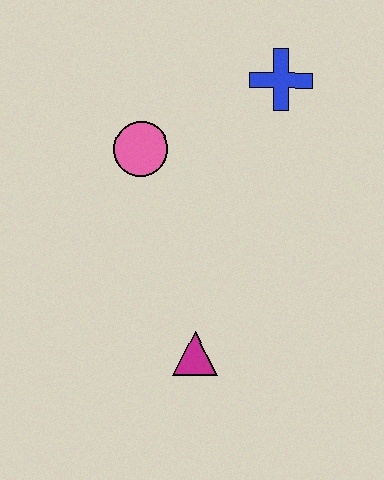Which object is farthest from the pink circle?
The magenta triangle is farthest from the pink circle.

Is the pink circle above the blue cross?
No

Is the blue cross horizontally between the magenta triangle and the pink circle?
No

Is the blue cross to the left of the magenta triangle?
No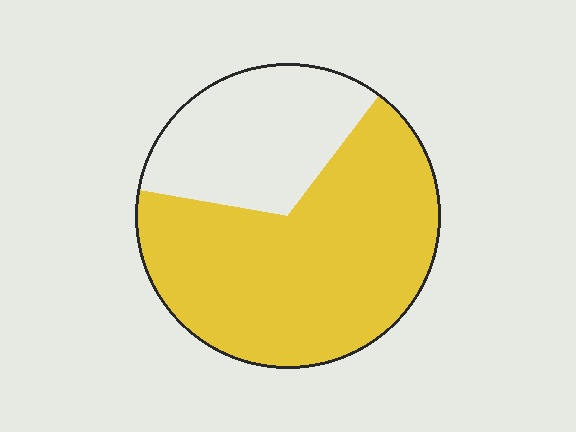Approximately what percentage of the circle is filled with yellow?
Approximately 70%.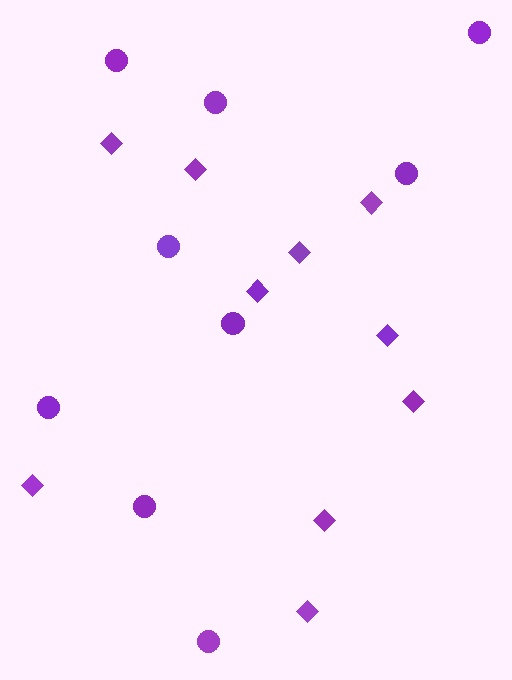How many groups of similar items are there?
There are 2 groups: one group of circles (9) and one group of diamonds (10).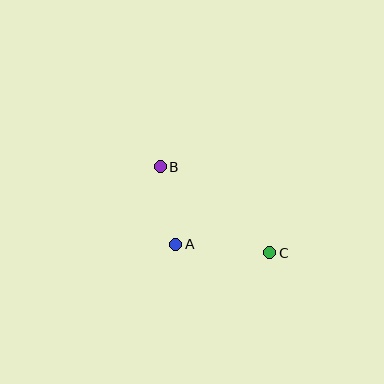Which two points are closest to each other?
Points A and B are closest to each other.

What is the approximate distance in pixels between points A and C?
The distance between A and C is approximately 94 pixels.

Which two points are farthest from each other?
Points B and C are farthest from each other.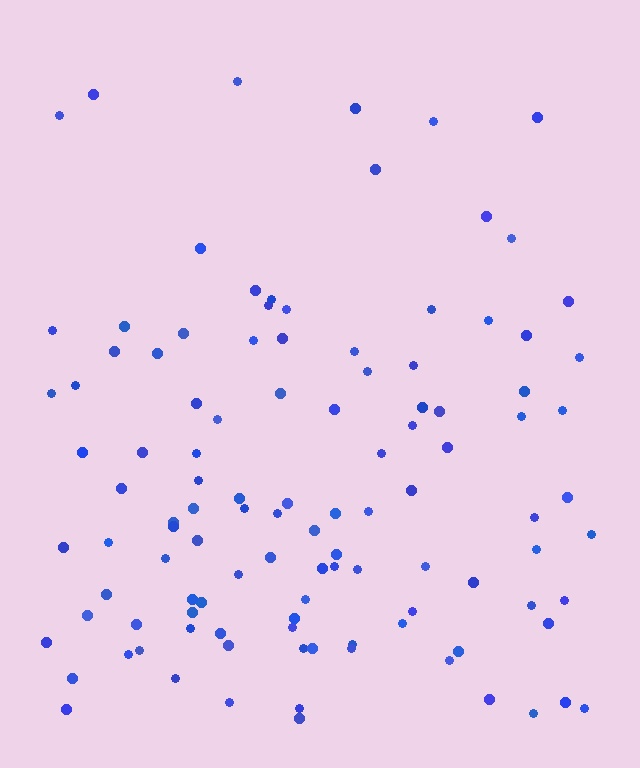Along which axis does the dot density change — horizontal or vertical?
Vertical.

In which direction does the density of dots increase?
From top to bottom, with the bottom side densest.